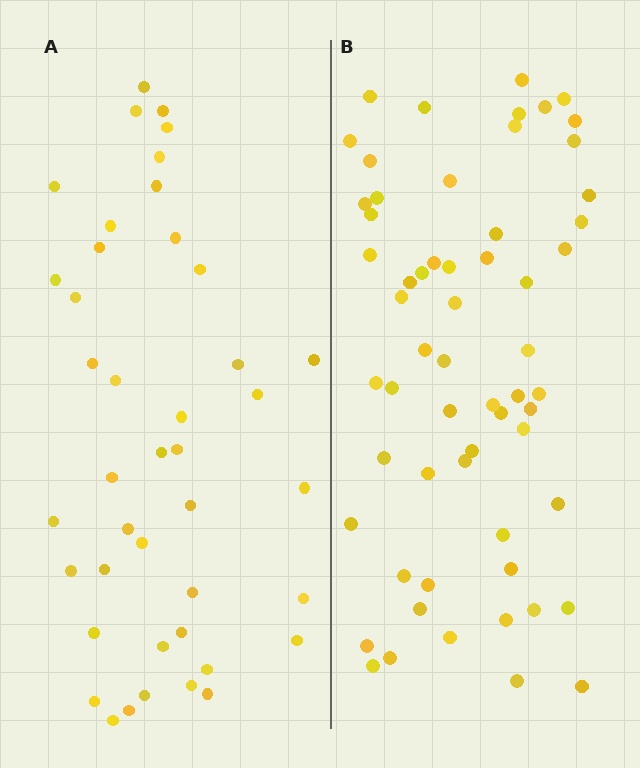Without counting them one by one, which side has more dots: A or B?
Region B (the right region) has more dots.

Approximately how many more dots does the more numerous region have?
Region B has approximately 20 more dots than region A.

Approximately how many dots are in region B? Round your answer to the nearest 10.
About 60 dots.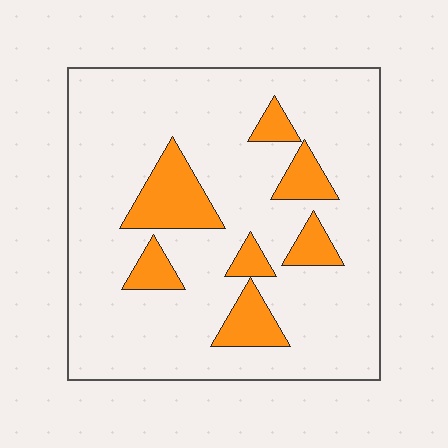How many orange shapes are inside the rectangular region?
7.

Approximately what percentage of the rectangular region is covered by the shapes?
Approximately 15%.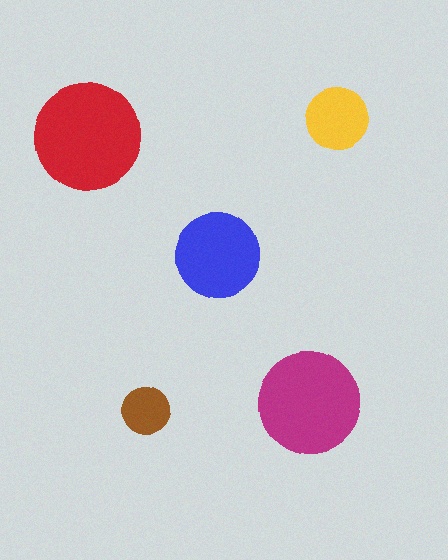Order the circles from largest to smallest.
the red one, the magenta one, the blue one, the yellow one, the brown one.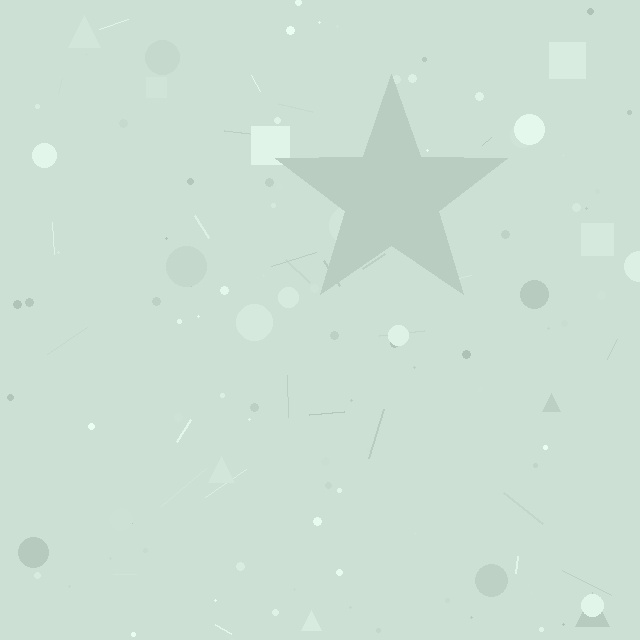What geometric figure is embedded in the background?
A star is embedded in the background.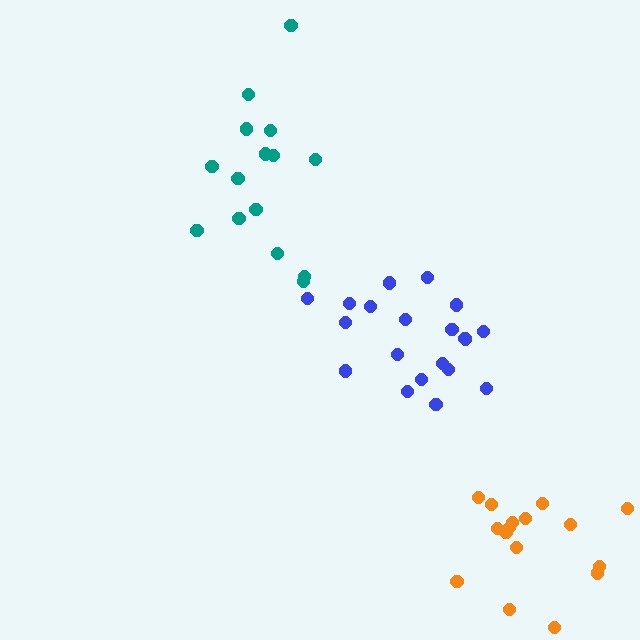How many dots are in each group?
Group 1: 20 dots, Group 2: 16 dots, Group 3: 15 dots (51 total).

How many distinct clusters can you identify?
There are 3 distinct clusters.